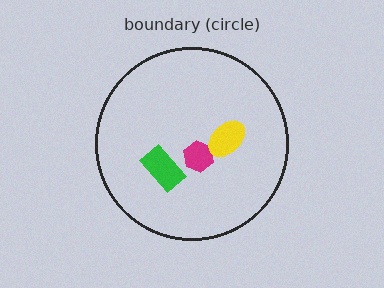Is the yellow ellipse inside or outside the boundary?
Inside.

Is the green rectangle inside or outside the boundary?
Inside.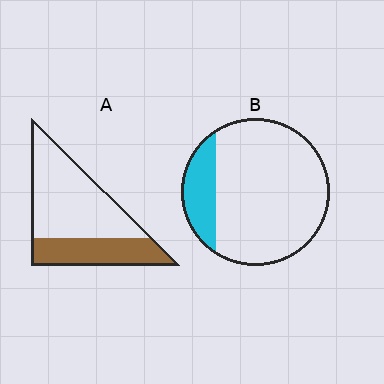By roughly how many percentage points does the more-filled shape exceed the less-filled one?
By roughly 15 percentage points (A over B).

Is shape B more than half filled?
No.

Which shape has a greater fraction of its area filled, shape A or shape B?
Shape A.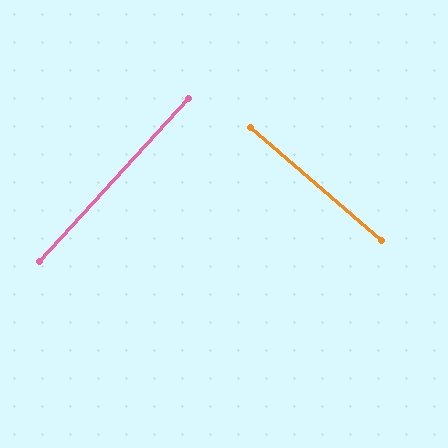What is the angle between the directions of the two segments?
Approximately 88 degrees.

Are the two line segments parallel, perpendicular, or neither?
Perpendicular — they meet at approximately 88°.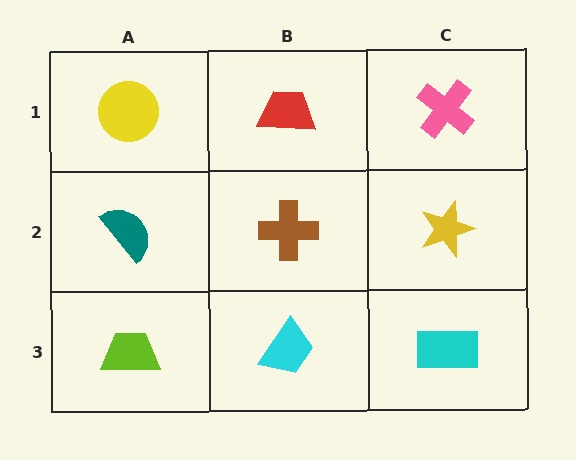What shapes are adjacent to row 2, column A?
A yellow circle (row 1, column A), a lime trapezoid (row 3, column A), a brown cross (row 2, column B).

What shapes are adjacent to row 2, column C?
A pink cross (row 1, column C), a cyan rectangle (row 3, column C), a brown cross (row 2, column B).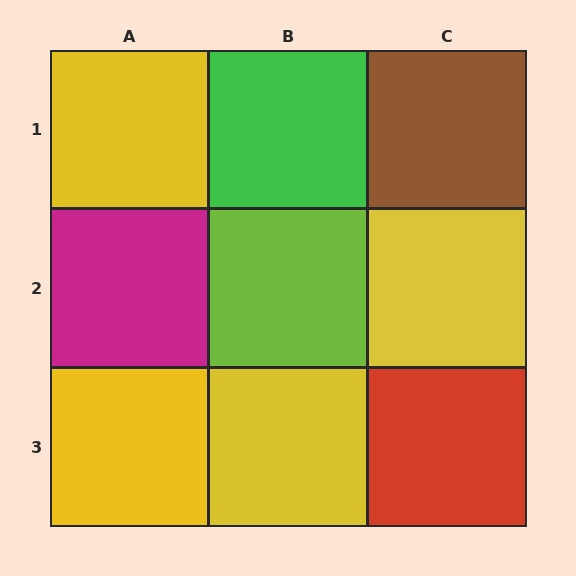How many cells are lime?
1 cell is lime.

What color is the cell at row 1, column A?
Yellow.